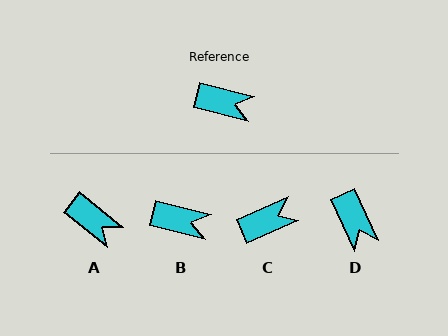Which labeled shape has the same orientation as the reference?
B.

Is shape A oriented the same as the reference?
No, it is off by about 24 degrees.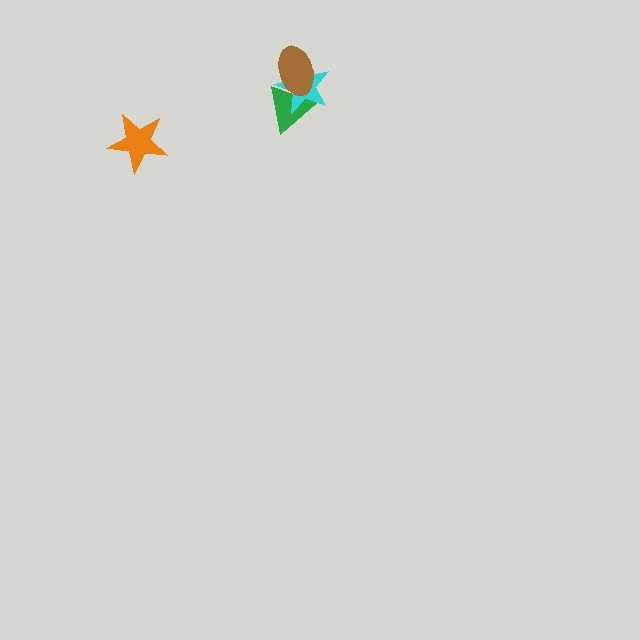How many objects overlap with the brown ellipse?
2 objects overlap with the brown ellipse.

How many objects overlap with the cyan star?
2 objects overlap with the cyan star.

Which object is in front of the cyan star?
The brown ellipse is in front of the cyan star.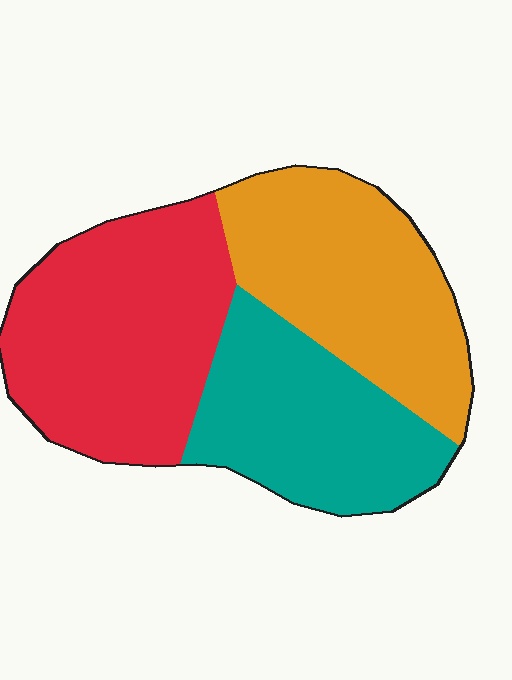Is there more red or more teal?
Red.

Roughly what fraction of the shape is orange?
Orange covers about 35% of the shape.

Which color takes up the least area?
Teal, at roughly 30%.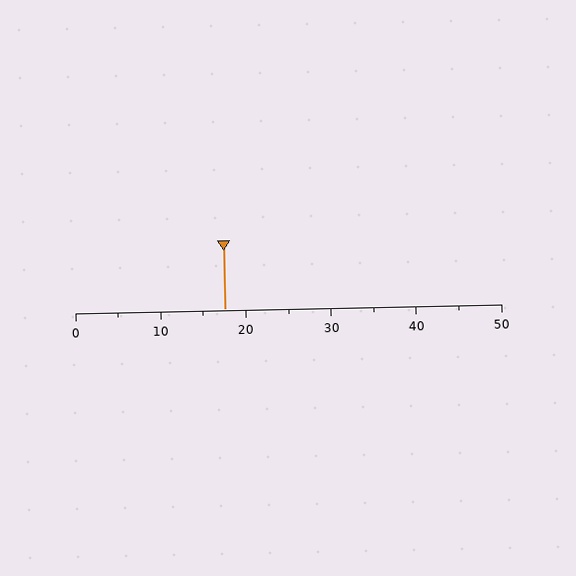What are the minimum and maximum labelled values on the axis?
The axis runs from 0 to 50.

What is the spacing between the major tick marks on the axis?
The major ticks are spaced 10 apart.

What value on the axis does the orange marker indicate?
The marker indicates approximately 17.5.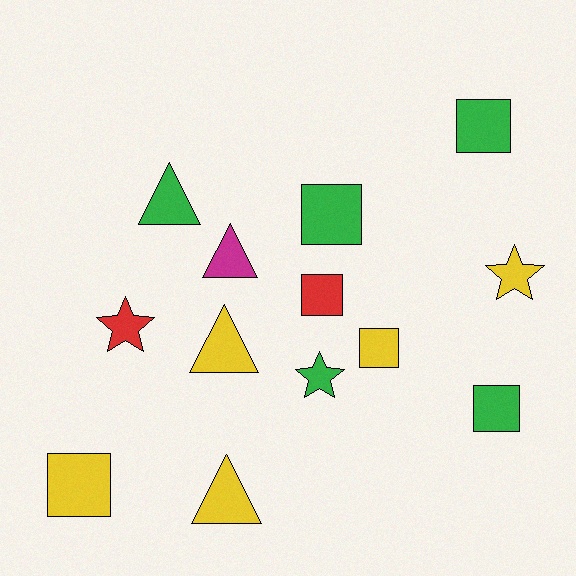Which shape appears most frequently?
Square, with 6 objects.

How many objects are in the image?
There are 13 objects.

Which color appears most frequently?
Green, with 5 objects.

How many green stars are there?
There is 1 green star.